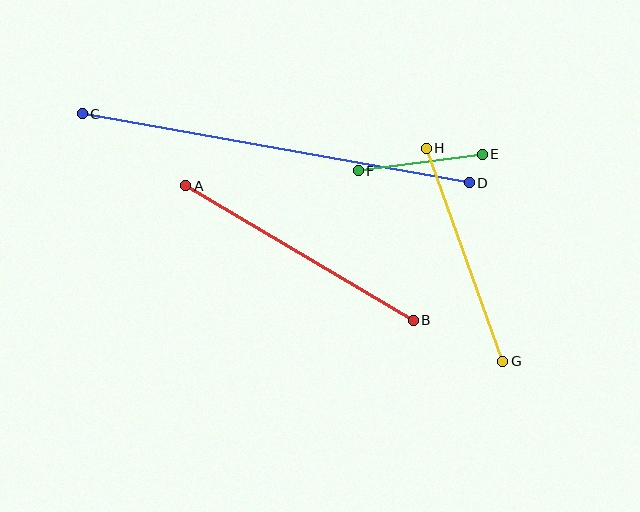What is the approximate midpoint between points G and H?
The midpoint is at approximately (464, 255) pixels.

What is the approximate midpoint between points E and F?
The midpoint is at approximately (420, 162) pixels.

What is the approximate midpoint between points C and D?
The midpoint is at approximately (276, 148) pixels.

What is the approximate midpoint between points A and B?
The midpoint is at approximately (300, 253) pixels.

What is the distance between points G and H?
The distance is approximately 226 pixels.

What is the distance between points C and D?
The distance is approximately 393 pixels.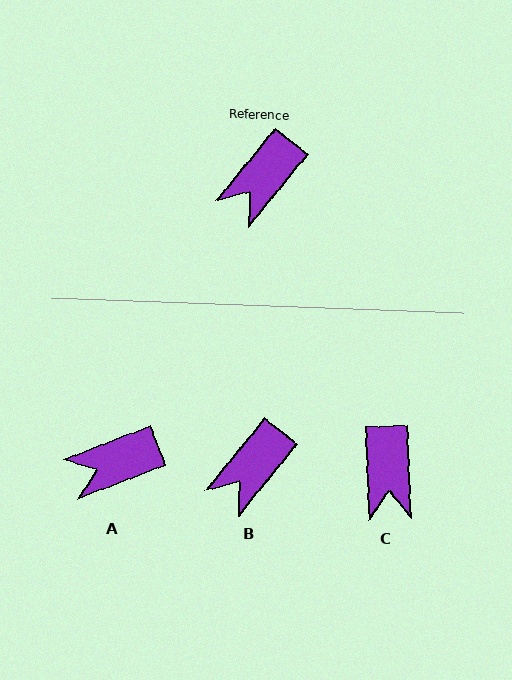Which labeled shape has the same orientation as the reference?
B.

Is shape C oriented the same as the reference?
No, it is off by about 41 degrees.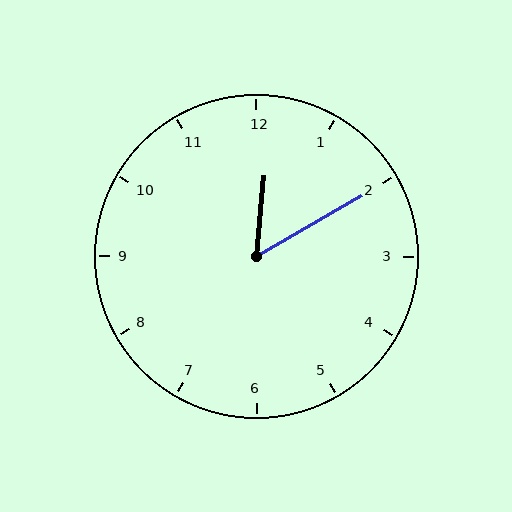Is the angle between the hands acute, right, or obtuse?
It is acute.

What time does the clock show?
12:10.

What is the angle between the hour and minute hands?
Approximately 55 degrees.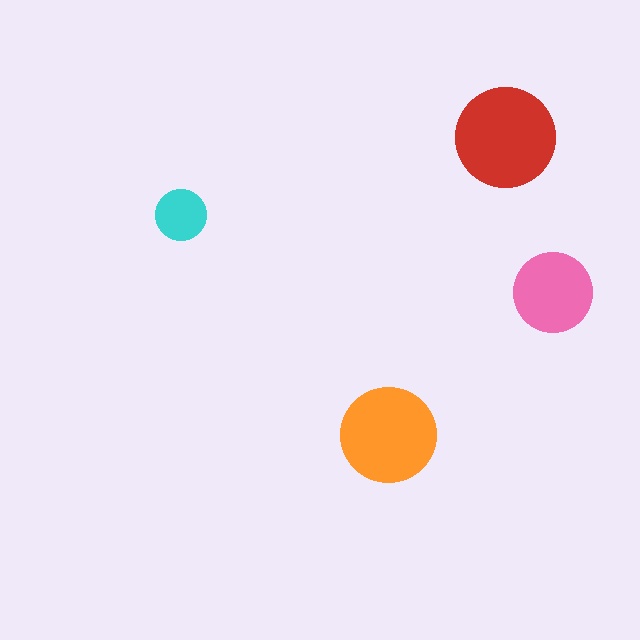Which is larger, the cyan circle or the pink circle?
The pink one.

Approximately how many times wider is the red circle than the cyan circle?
About 2 times wider.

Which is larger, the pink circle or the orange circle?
The orange one.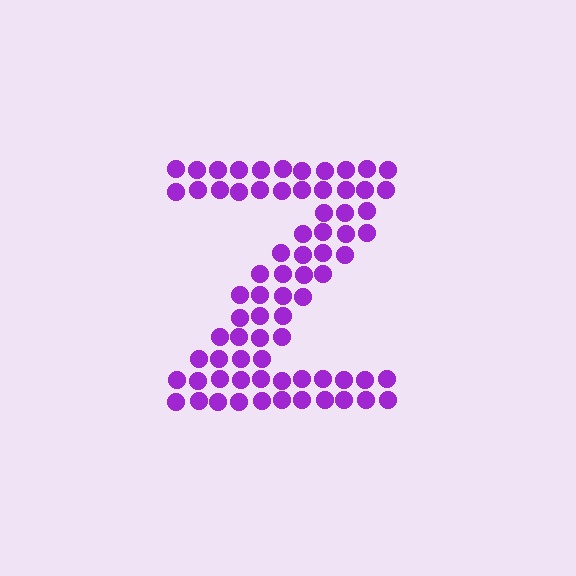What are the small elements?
The small elements are circles.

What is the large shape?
The large shape is the letter Z.